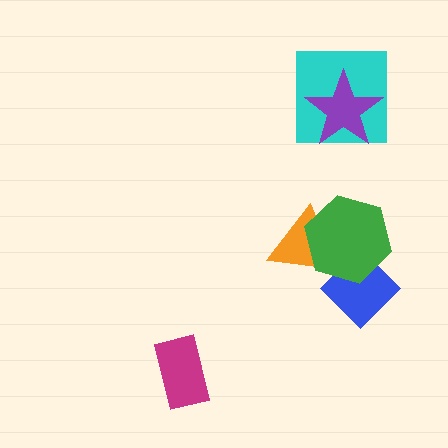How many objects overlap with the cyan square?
1 object overlaps with the cyan square.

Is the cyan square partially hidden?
Yes, it is partially covered by another shape.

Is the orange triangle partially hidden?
Yes, it is partially covered by another shape.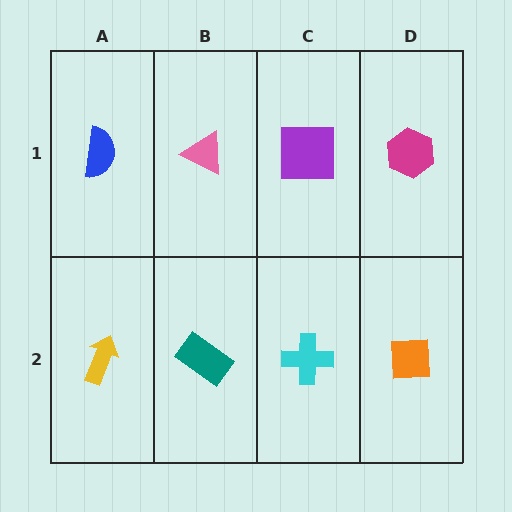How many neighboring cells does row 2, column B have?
3.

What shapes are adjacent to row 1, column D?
An orange square (row 2, column D), a purple square (row 1, column C).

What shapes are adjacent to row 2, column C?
A purple square (row 1, column C), a teal rectangle (row 2, column B), an orange square (row 2, column D).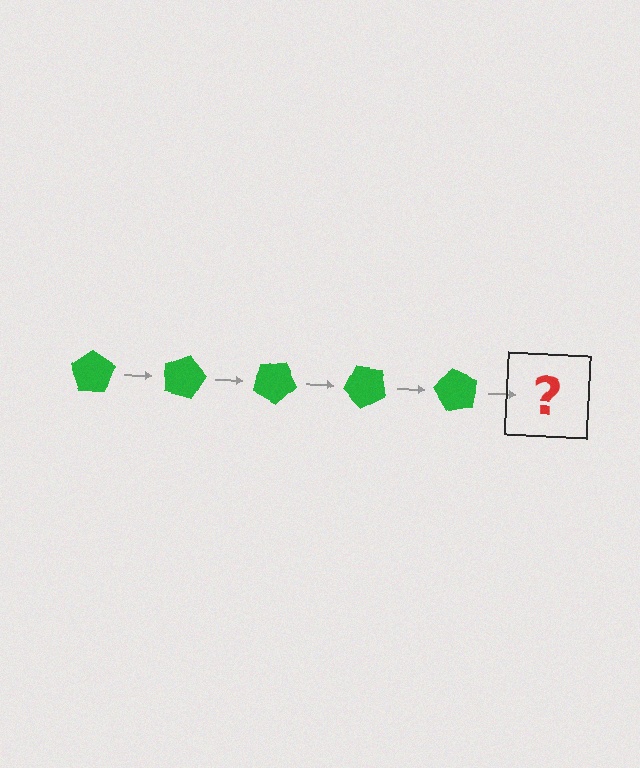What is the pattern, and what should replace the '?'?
The pattern is that the pentagon rotates 15 degrees each step. The '?' should be a green pentagon rotated 75 degrees.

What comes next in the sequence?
The next element should be a green pentagon rotated 75 degrees.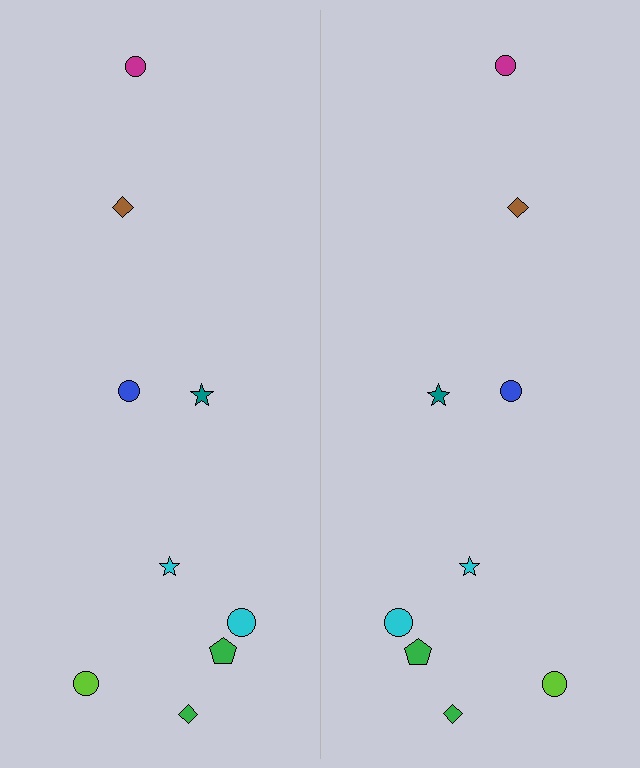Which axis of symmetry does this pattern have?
The pattern has a vertical axis of symmetry running through the center of the image.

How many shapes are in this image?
There are 18 shapes in this image.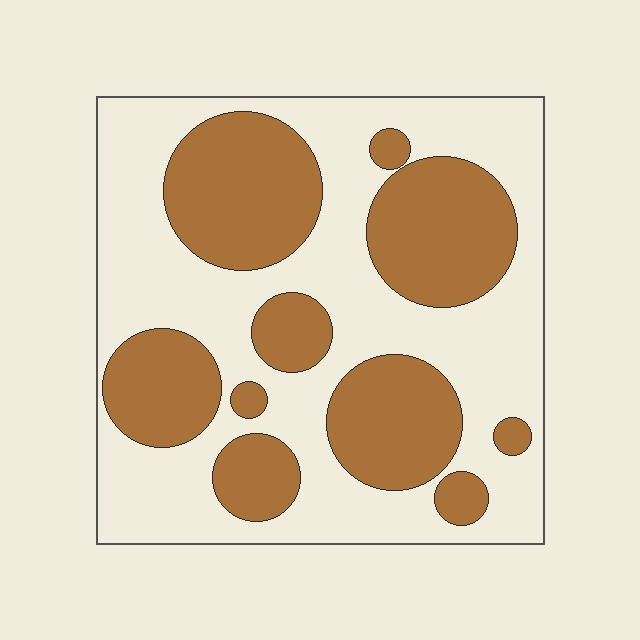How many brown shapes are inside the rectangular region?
10.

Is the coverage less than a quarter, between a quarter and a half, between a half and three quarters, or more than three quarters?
Between a quarter and a half.